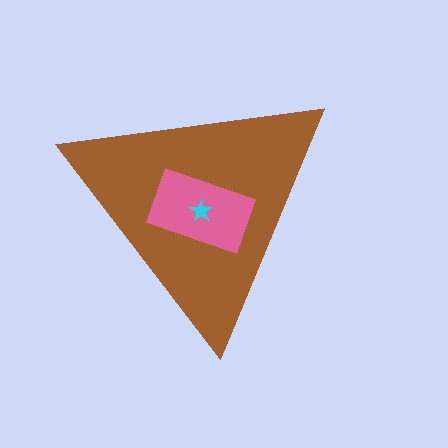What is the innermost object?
The cyan star.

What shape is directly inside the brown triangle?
The pink rectangle.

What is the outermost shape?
The brown triangle.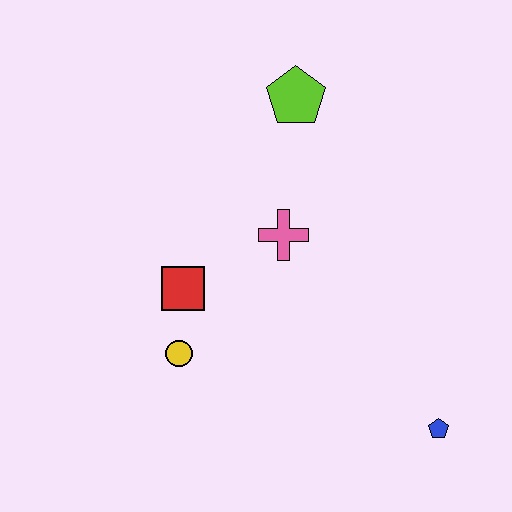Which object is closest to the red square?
The yellow circle is closest to the red square.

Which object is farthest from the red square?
The blue pentagon is farthest from the red square.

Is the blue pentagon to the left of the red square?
No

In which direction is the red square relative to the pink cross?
The red square is to the left of the pink cross.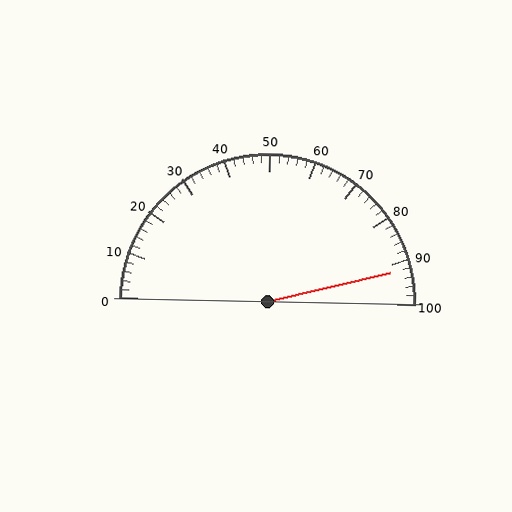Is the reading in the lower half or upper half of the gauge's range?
The reading is in the upper half of the range (0 to 100).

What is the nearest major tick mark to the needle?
The nearest major tick mark is 90.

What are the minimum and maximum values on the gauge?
The gauge ranges from 0 to 100.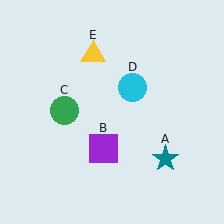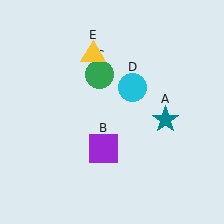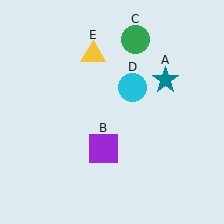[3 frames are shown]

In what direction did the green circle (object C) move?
The green circle (object C) moved up and to the right.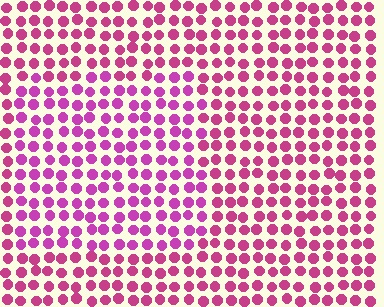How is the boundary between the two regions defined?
The boundary is defined purely by a slight shift in hue (about 19 degrees). Spacing, size, and orientation are identical on both sides.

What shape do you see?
I see a rectangle.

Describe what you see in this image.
The image is filled with small magenta elements in a uniform arrangement. A rectangle-shaped region is visible where the elements are tinted to a slightly different hue, forming a subtle color boundary.